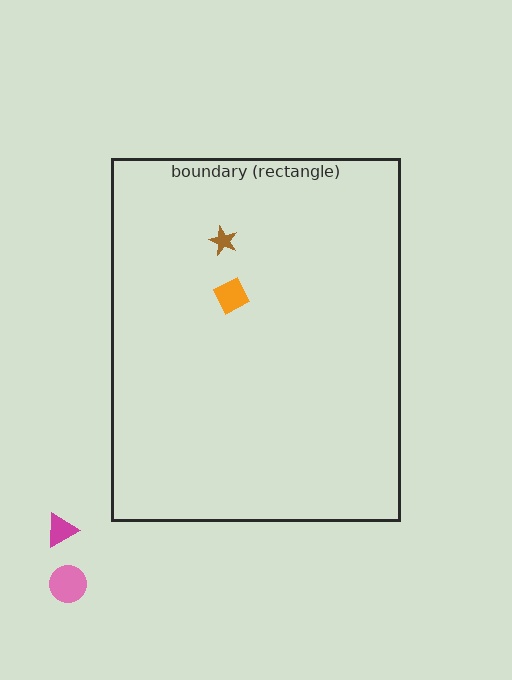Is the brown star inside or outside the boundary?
Inside.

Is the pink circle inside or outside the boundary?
Outside.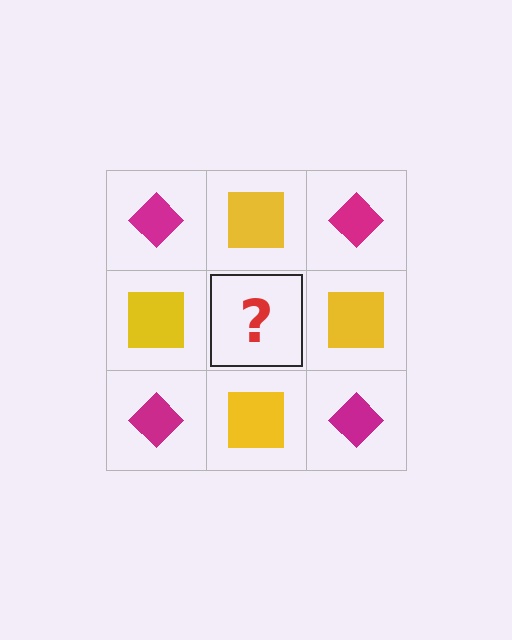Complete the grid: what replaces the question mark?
The question mark should be replaced with a magenta diamond.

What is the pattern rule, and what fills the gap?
The rule is that it alternates magenta diamond and yellow square in a checkerboard pattern. The gap should be filled with a magenta diamond.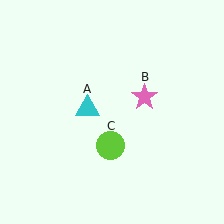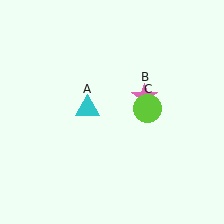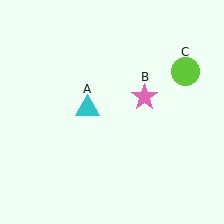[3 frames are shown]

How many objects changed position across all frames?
1 object changed position: lime circle (object C).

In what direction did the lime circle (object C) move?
The lime circle (object C) moved up and to the right.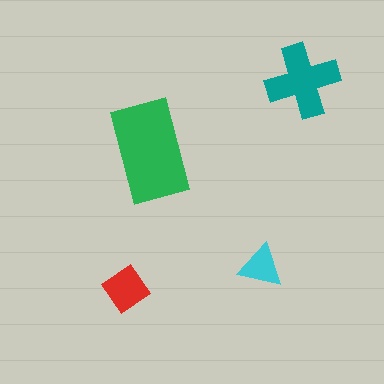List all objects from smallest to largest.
The cyan triangle, the red diamond, the teal cross, the green rectangle.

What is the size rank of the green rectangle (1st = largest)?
1st.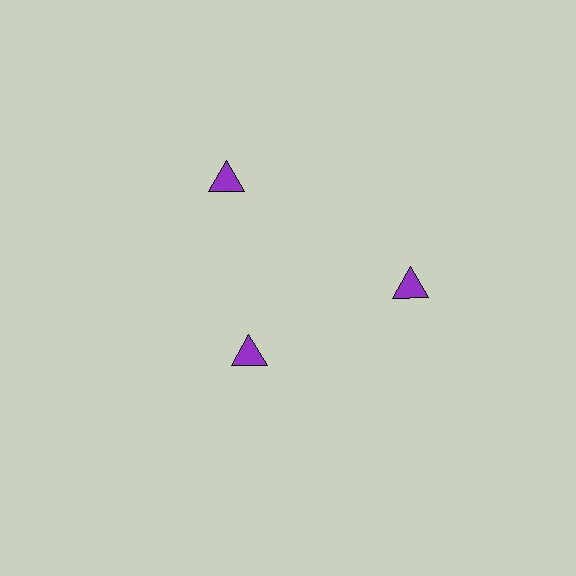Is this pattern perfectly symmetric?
No. The 3 purple triangles are arranged in a ring, but one element near the 7 o'clock position is pulled inward toward the center, breaking the 3-fold rotational symmetry.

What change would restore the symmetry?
The symmetry would be restored by moving it outward, back onto the ring so that all 3 triangles sit at equal angles and equal distance from the center.